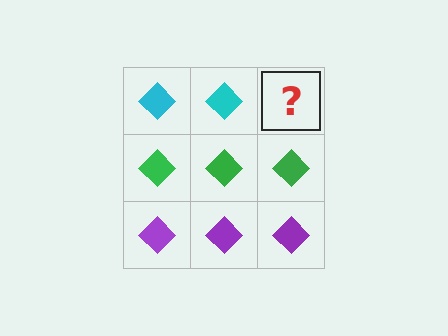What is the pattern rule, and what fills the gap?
The rule is that each row has a consistent color. The gap should be filled with a cyan diamond.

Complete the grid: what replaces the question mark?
The question mark should be replaced with a cyan diamond.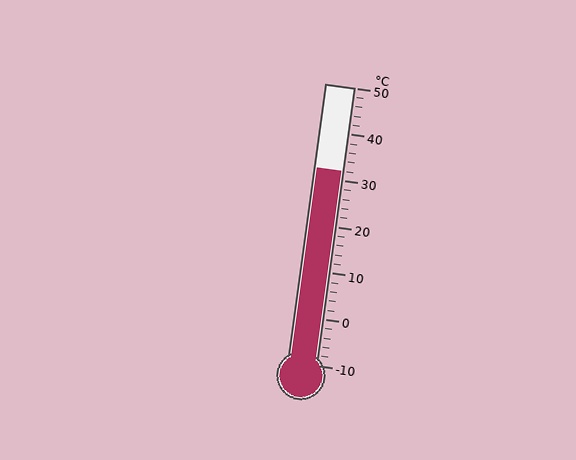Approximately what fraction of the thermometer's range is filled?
The thermometer is filled to approximately 70% of its range.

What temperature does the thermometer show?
The thermometer shows approximately 32°C.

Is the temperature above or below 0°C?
The temperature is above 0°C.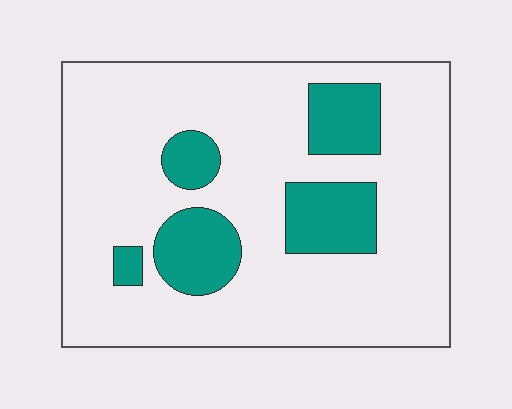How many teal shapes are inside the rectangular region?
5.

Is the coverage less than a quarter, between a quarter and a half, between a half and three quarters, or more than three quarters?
Less than a quarter.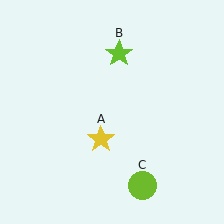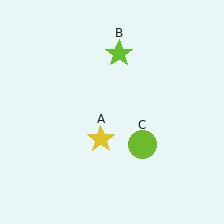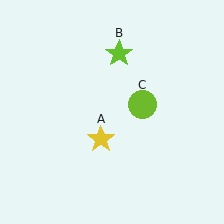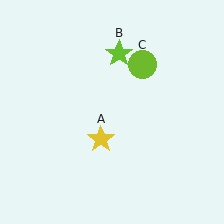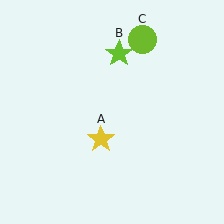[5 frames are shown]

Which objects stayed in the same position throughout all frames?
Yellow star (object A) and lime star (object B) remained stationary.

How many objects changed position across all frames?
1 object changed position: lime circle (object C).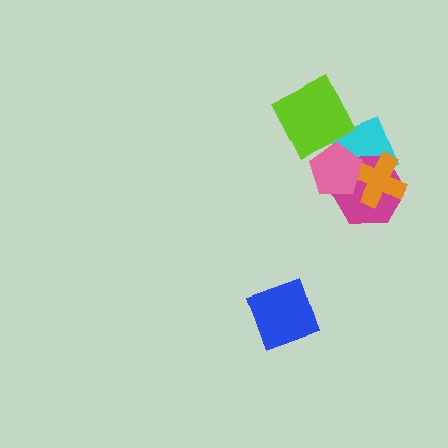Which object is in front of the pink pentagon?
The lime diamond is in front of the pink pentagon.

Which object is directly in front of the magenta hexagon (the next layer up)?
The orange cross is directly in front of the magenta hexagon.